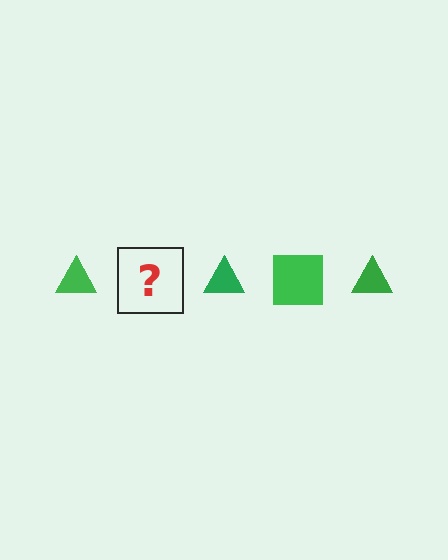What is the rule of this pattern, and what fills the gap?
The rule is that the pattern cycles through triangle, square shapes in green. The gap should be filled with a green square.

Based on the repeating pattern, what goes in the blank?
The blank should be a green square.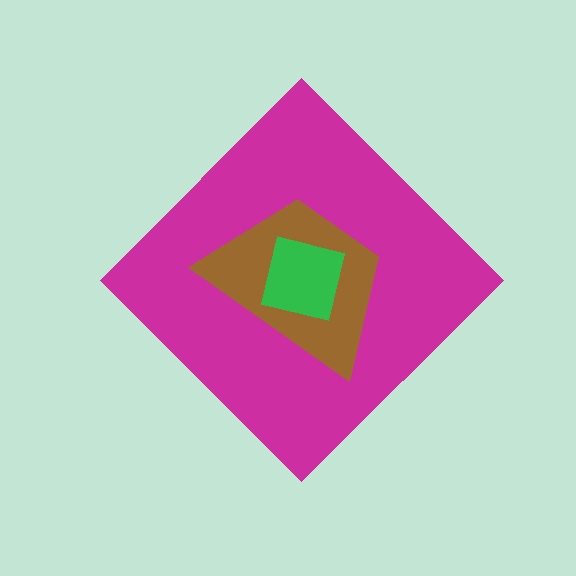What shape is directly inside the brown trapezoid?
The green square.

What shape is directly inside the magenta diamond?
The brown trapezoid.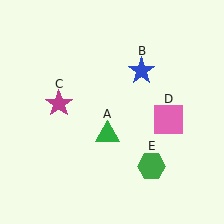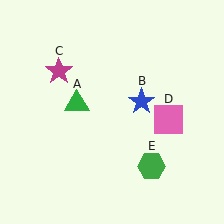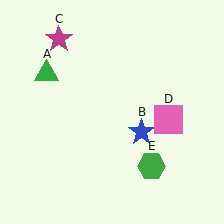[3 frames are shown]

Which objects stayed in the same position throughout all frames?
Pink square (object D) and green hexagon (object E) remained stationary.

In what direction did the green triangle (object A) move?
The green triangle (object A) moved up and to the left.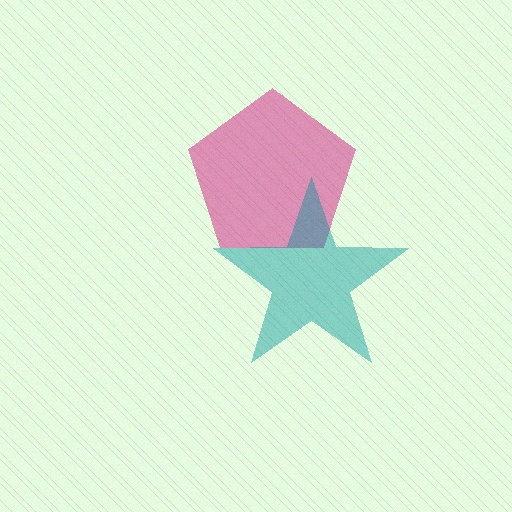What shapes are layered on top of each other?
The layered shapes are: a magenta pentagon, a teal star.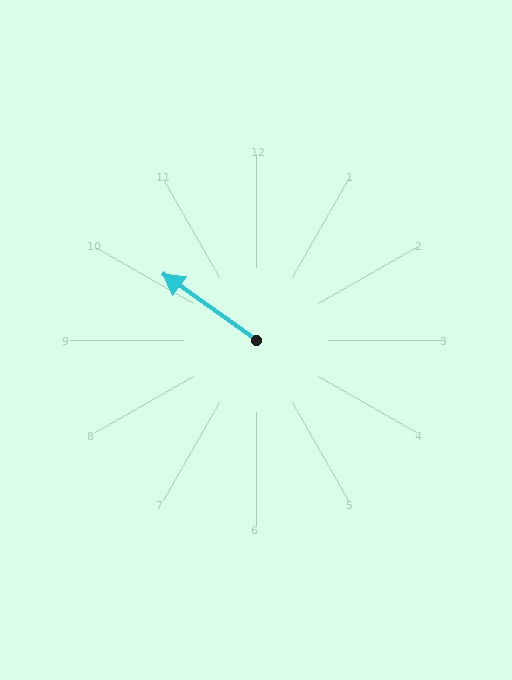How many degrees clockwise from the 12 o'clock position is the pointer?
Approximately 305 degrees.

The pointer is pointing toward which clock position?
Roughly 10 o'clock.